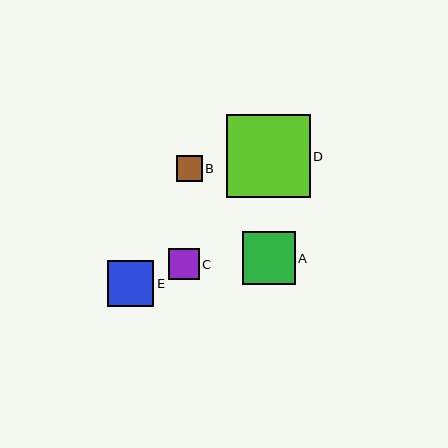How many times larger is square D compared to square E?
Square D is approximately 1.8 times the size of square E.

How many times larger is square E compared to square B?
Square E is approximately 1.8 times the size of square B.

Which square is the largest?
Square D is the largest with a size of approximately 83 pixels.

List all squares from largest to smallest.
From largest to smallest: D, A, E, C, B.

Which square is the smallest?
Square B is the smallest with a size of approximately 26 pixels.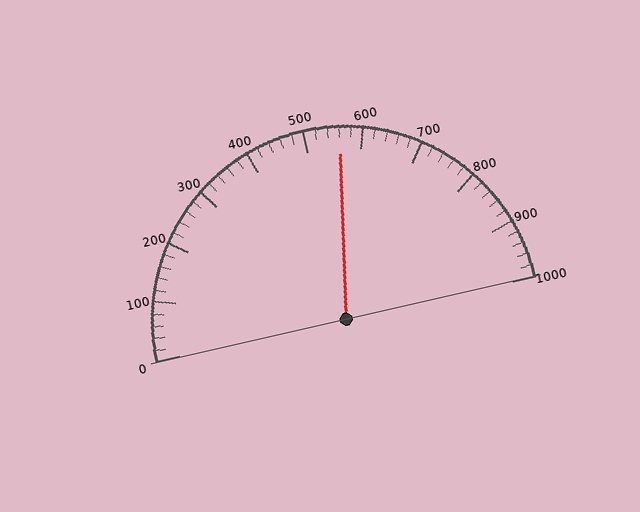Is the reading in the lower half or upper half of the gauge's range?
The reading is in the upper half of the range (0 to 1000).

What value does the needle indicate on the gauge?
The needle indicates approximately 560.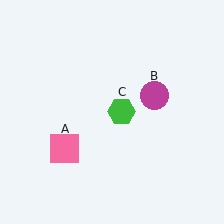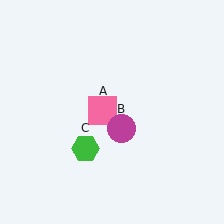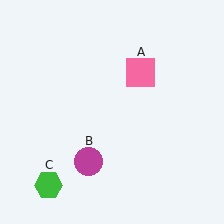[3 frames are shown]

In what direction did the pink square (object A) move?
The pink square (object A) moved up and to the right.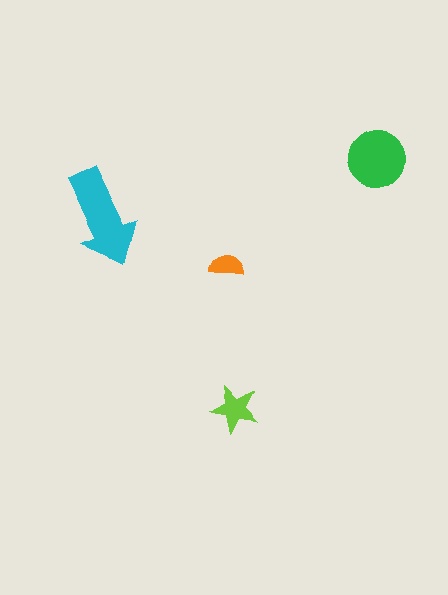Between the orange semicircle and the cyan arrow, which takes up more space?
The cyan arrow.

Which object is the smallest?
The orange semicircle.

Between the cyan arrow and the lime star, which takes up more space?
The cyan arrow.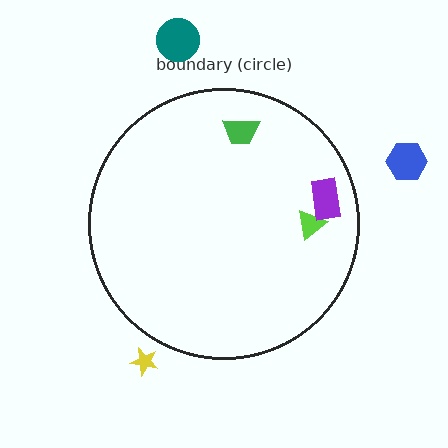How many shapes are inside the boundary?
3 inside, 3 outside.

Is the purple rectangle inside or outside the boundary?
Inside.